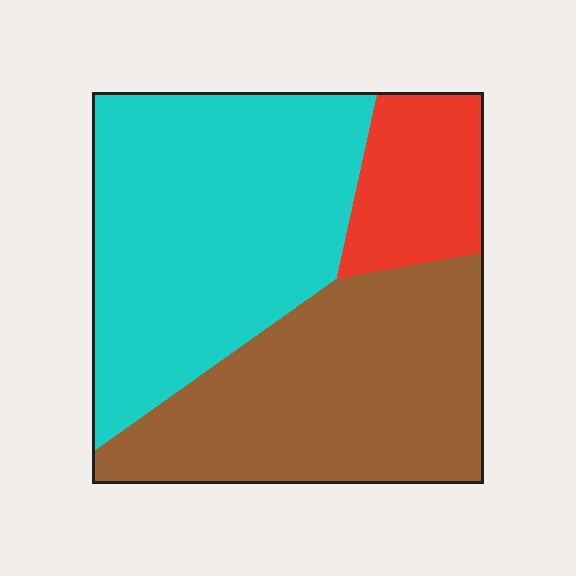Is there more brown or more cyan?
Cyan.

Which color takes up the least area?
Red, at roughly 15%.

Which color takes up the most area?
Cyan, at roughly 45%.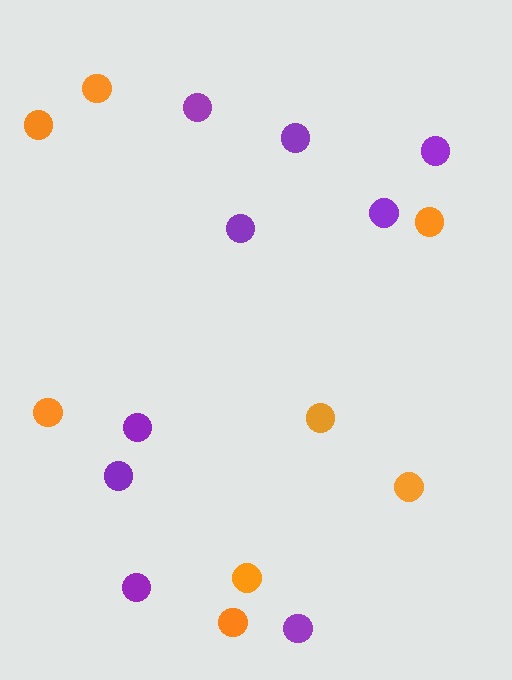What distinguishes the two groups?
There are 2 groups: one group of purple circles (9) and one group of orange circles (8).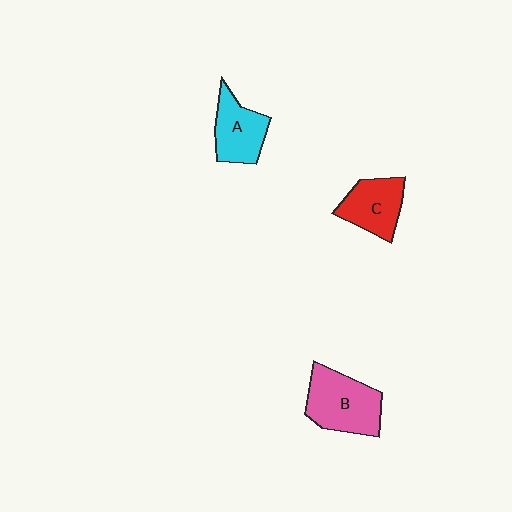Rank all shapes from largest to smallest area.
From largest to smallest: B (pink), C (red), A (cyan).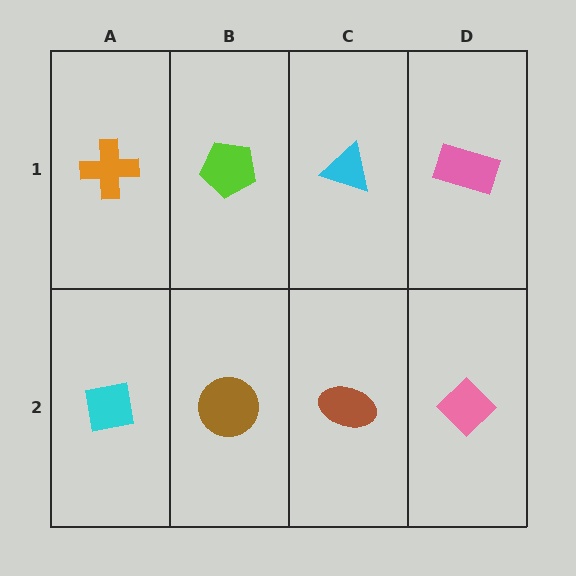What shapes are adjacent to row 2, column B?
A lime pentagon (row 1, column B), a cyan square (row 2, column A), a brown ellipse (row 2, column C).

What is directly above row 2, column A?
An orange cross.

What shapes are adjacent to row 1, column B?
A brown circle (row 2, column B), an orange cross (row 1, column A), a cyan triangle (row 1, column C).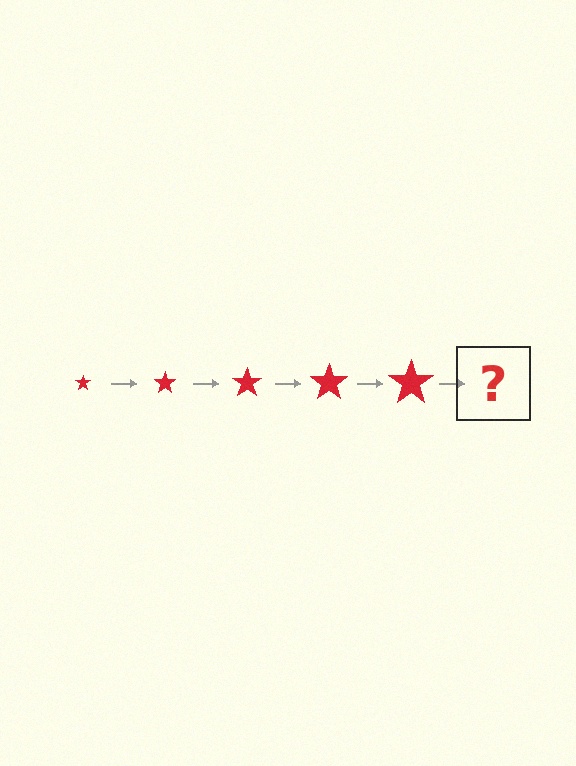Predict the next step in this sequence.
The next step is a red star, larger than the previous one.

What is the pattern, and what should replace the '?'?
The pattern is that the star gets progressively larger each step. The '?' should be a red star, larger than the previous one.